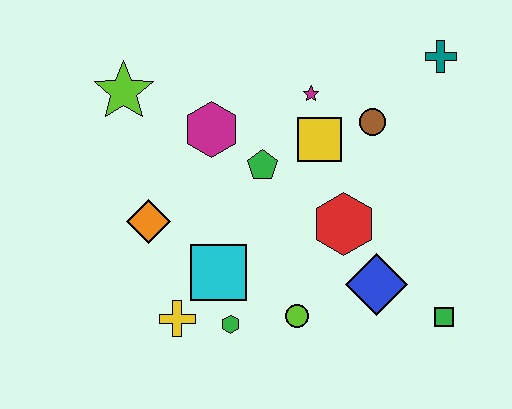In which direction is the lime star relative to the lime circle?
The lime star is above the lime circle.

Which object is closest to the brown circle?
The yellow square is closest to the brown circle.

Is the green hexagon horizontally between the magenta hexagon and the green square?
Yes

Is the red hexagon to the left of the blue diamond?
Yes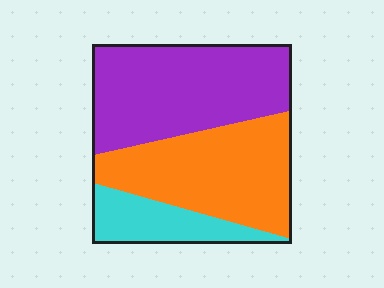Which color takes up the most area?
Purple, at roughly 45%.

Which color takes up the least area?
Cyan, at roughly 15%.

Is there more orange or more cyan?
Orange.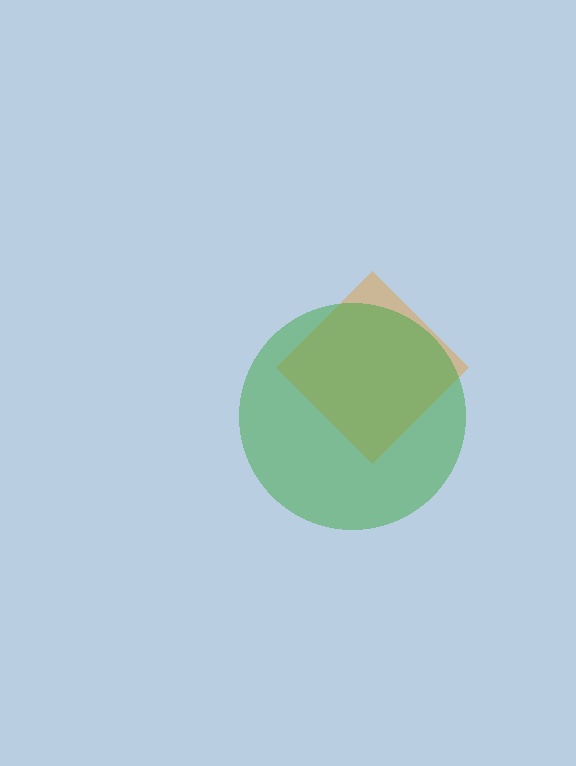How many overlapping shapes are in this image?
There are 2 overlapping shapes in the image.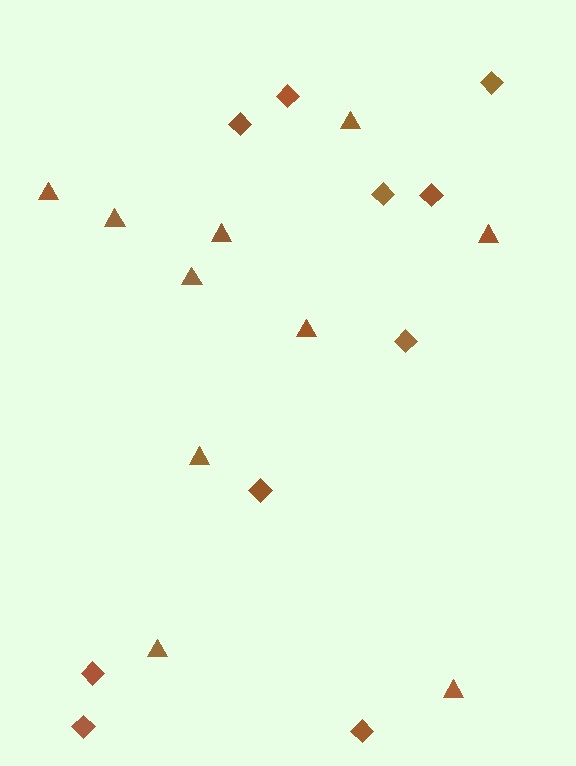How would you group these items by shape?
There are 2 groups: one group of diamonds (10) and one group of triangles (10).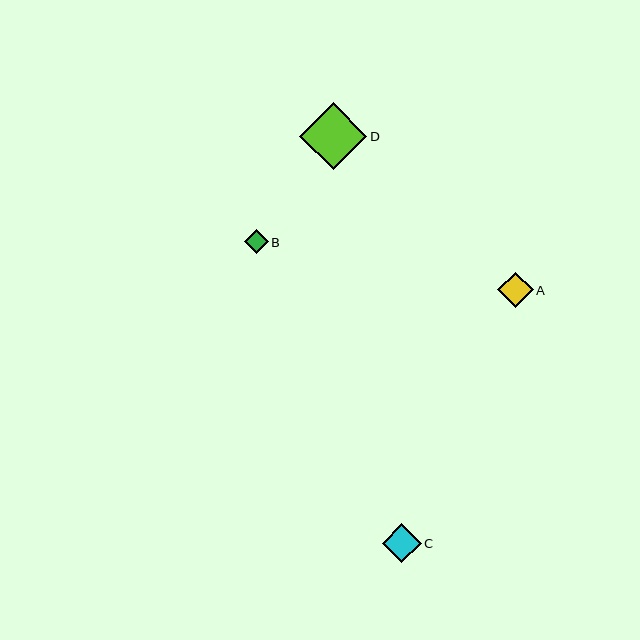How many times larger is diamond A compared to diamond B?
Diamond A is approximately 1.5 times the size of diamond B.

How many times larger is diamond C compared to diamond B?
Diamond C is approximately 1.6 times the size of diamond B.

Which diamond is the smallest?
Diamond B is the smallest with a size of approximately 24 pixels.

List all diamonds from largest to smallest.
From largest to smallest: D, C, A, B.